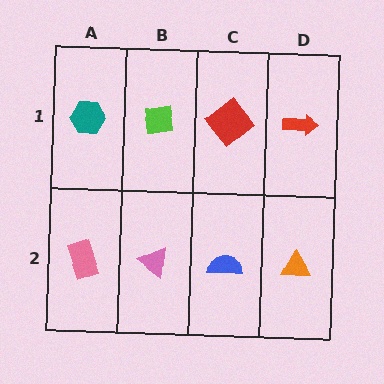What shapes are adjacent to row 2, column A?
A teal hexagon (row 1, column A), a pink triangle (row 2, column B).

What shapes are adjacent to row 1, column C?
A blue semicircle (row 2, column C), a lime square (row 1, column B), a red arrow (row 1, column D).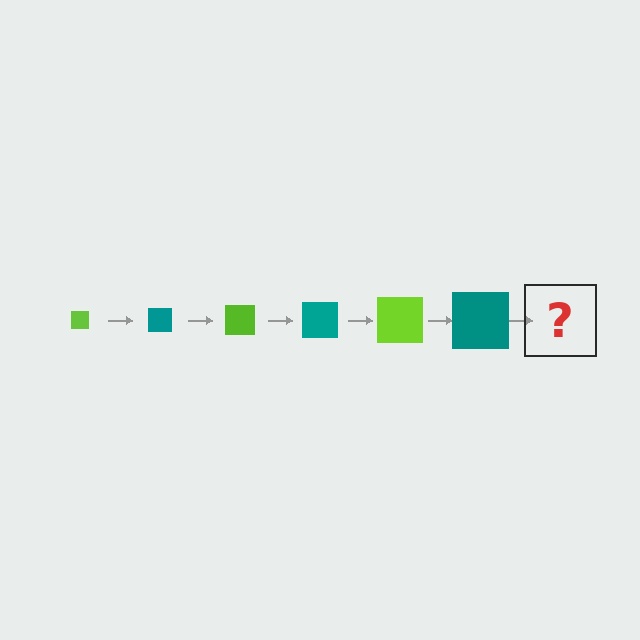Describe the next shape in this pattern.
It should be a lime square, larger than the previous one.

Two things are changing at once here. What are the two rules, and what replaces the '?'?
The two rules are that the square grows larger each step and the color cycles through lime and teal. The '?' should be a lime square, larger than the previous one.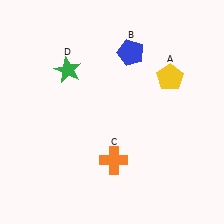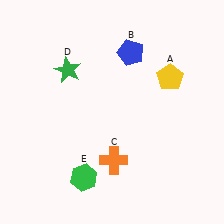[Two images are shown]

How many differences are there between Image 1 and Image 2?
There is 1 difference between the two images.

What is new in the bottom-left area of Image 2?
A green hexagon (E) was added in the bottom-left area of Image 2.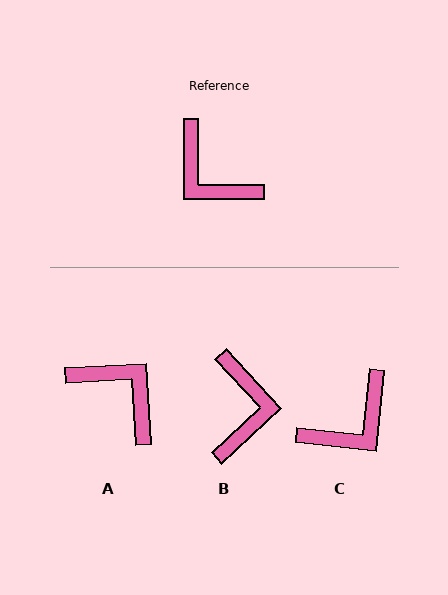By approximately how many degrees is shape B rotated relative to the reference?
Approximately 133 degrees counter-clockwise.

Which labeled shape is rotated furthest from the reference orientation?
A, about 177 degrees away.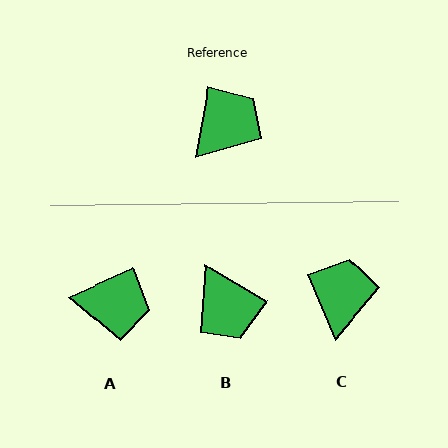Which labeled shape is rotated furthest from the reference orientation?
B, about 111 degrees away.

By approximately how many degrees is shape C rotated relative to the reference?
Approximately 33 degrees counter-clockwise.